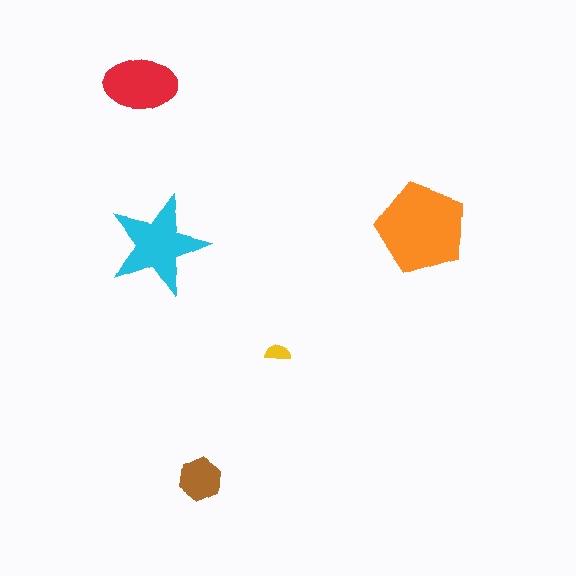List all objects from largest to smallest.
The orange pentagon, the cyan star, the red ellipse, the brown hexagon, the yellow semicircle.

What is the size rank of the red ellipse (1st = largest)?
3rd.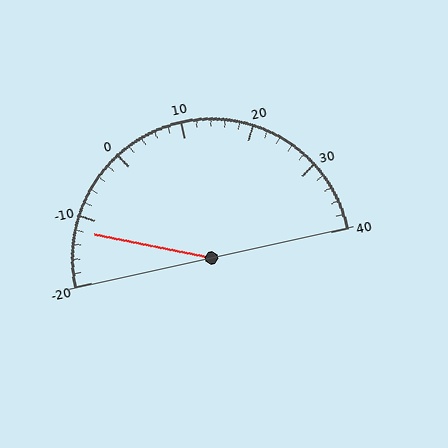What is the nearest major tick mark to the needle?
The nearest major tick mark is -10.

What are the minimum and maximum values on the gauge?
The gauge ranges from -20 to 40.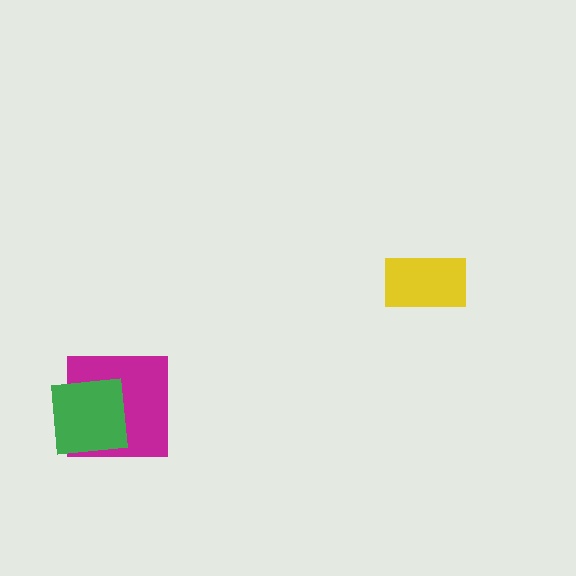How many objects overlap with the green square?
1 object overlaps with the green square.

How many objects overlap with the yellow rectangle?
0 objects overlap with the yellow rectangle.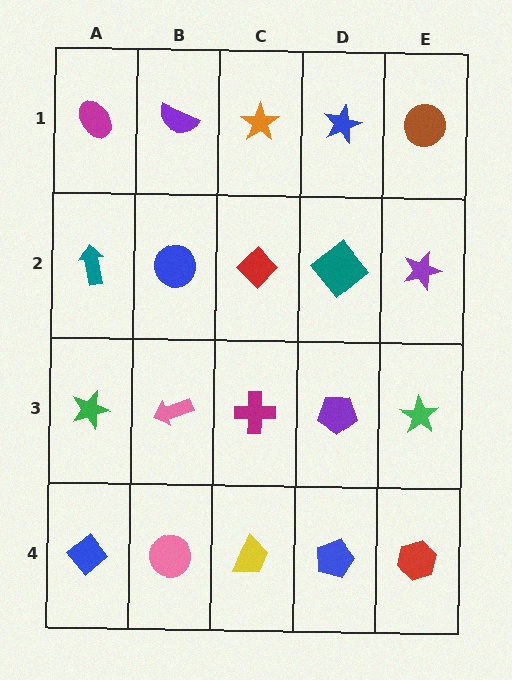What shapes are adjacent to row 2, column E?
A brown circle (row 1, column E), a green star (row 3, column E), a teal diamond (row 2, column D).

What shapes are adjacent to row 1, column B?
A blue circle (row 2, column B), a magenta ellipse (row 1, column A), an orange star (row 1, column C).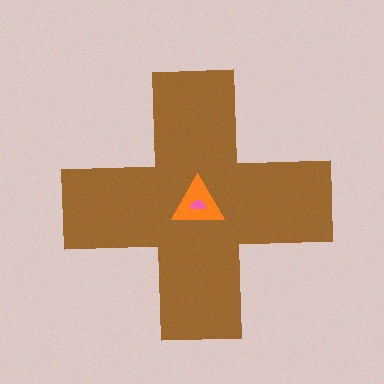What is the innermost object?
The pink semicircle.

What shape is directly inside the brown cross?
The orange triangle.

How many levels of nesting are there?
3.